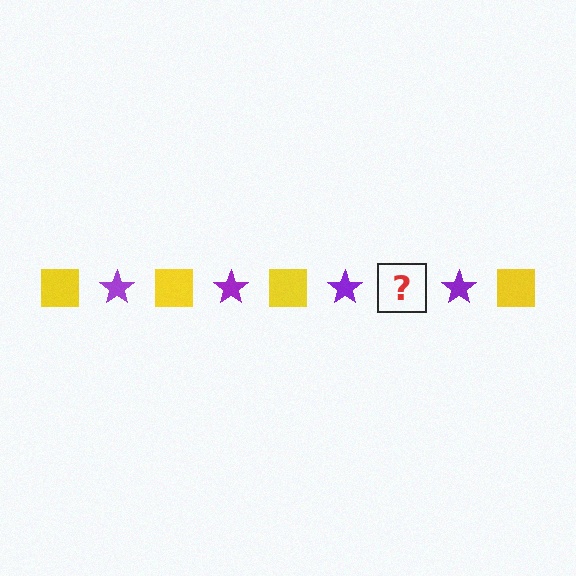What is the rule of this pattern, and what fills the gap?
The rule is that the pattern alternates between yellow square and purple star. The gap should be filled with a yellow square.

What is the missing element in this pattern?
The missing element is a yellow square.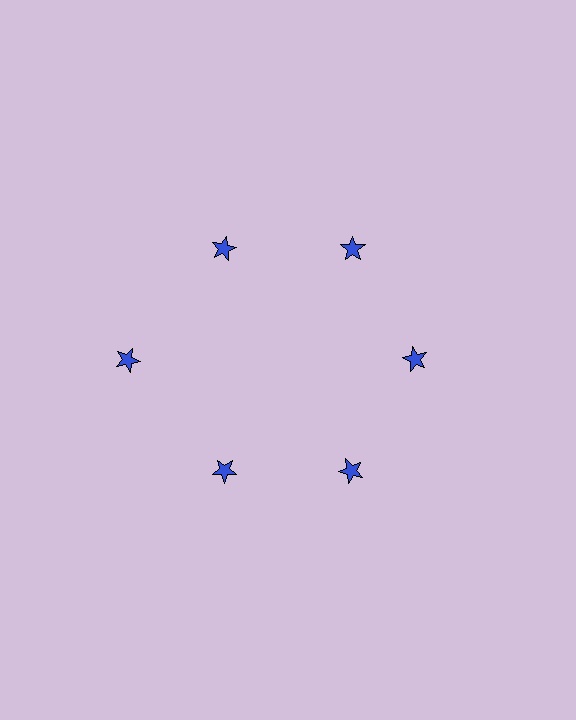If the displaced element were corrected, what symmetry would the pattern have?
It would have 6-fold rotational symmetry — the pattern would map onto itself every 60 degrees.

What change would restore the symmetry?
The symmetry would be restored by moving it inward, back onto the ring so that all 6 stars sit at equal angles and equal distance from the center.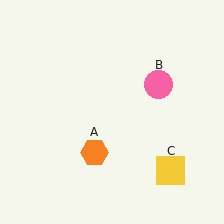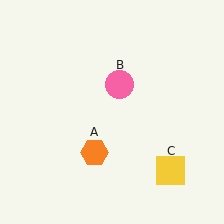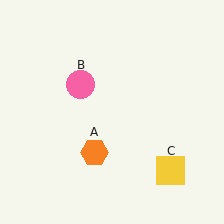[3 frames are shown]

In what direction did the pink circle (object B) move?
The pink circle (object B) moved left.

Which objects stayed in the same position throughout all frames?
Orange hexagon (object A) and yellow square (object C) remained stationary.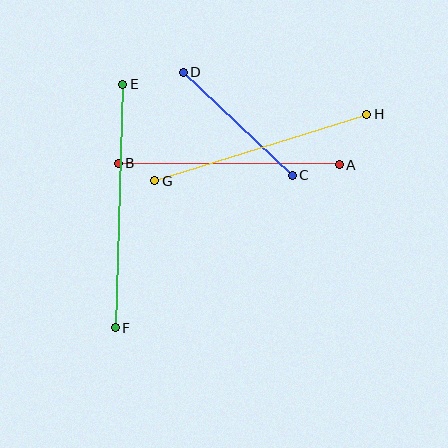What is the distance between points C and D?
The distance is approximately 150 pixels.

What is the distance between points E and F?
The distance is approximately 243 pixels.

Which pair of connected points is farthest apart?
Points E and F are farthest apart.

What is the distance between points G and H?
The distance is approximately 222 pixels.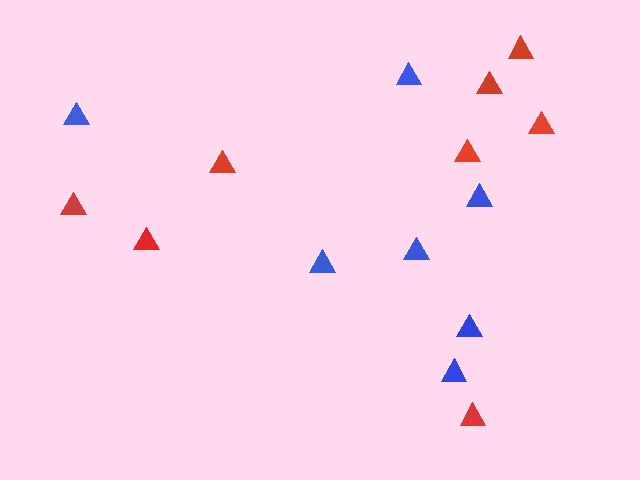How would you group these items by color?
There are 2 groups: one group of blue triangles (7) and one group of red triangles (8).